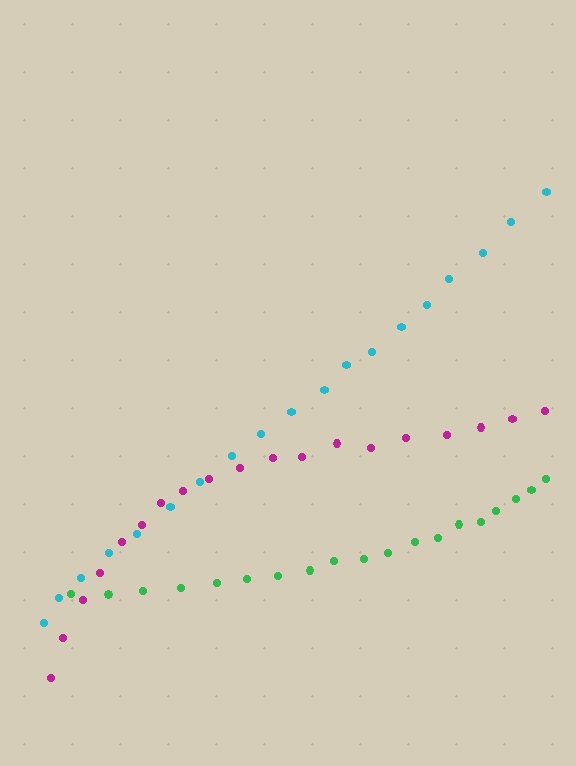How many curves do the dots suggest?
There are 3 distinct paths.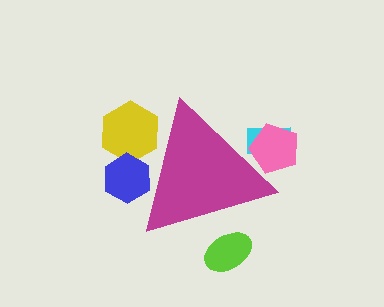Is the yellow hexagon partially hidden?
Yes, the yellow hexagon is partially hidden behind the magenta triangle.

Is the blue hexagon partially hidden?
Yes, the blue hexagon is partially hidden behind the magenta triangle.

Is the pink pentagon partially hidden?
Yes, the pink pentagon is partially hidden behind the magenta triangle.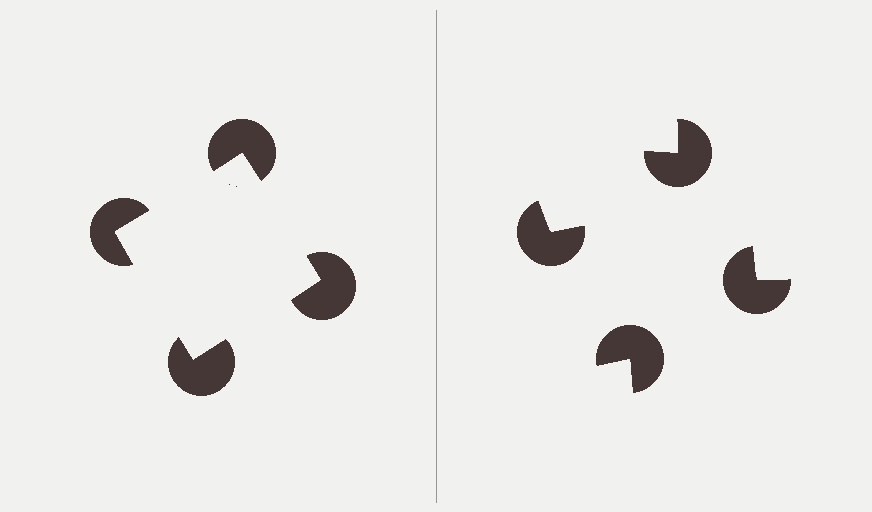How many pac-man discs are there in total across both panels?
8 — 4 on each side.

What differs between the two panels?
The pac-man discs are positioned identically on both sides; only the wedge orientations differ. On the left they align to a square; on the right they are misaligned.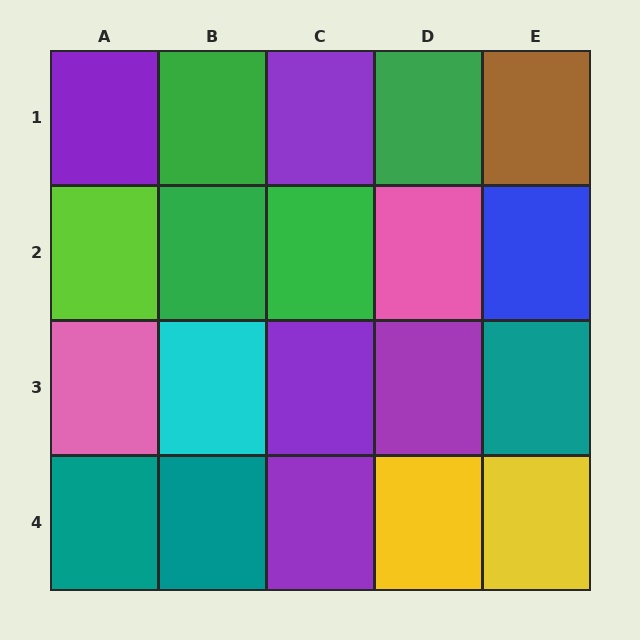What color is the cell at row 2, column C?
Green.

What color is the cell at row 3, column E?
Teal.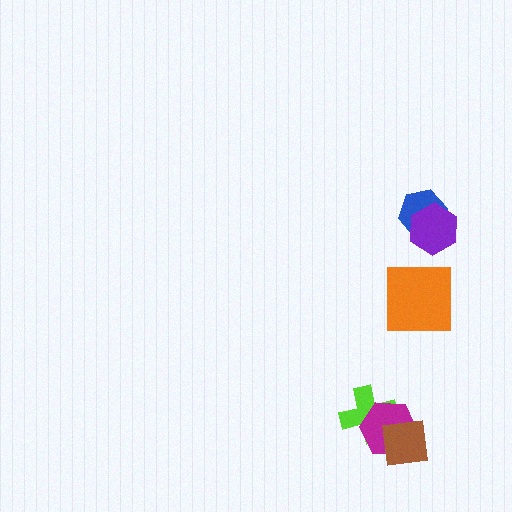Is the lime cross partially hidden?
Yes, it is partially covered by another shape.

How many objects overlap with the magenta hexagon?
2 objects overlap with the magenta hexagon.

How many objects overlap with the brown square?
2 objects overlap with the brown square.